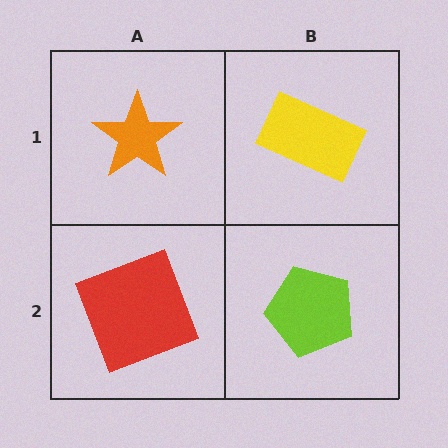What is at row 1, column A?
An orange star.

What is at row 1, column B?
A yellow rectangle.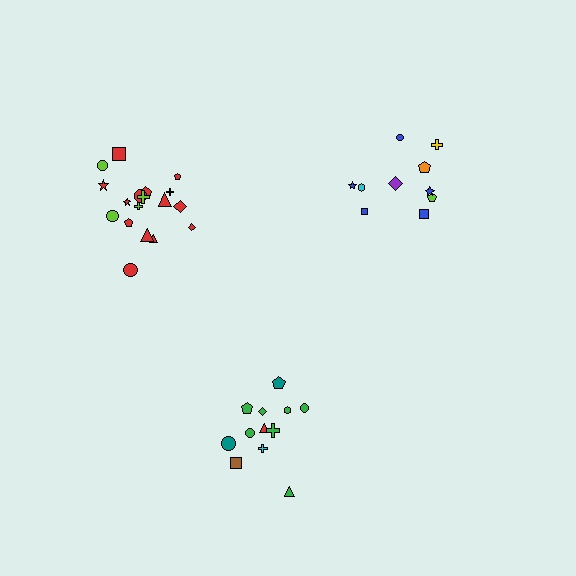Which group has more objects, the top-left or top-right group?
The top-left group.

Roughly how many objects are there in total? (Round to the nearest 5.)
Roughly 40 objects in total.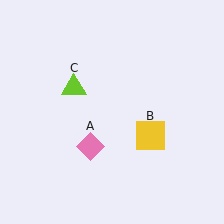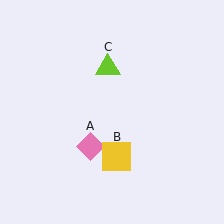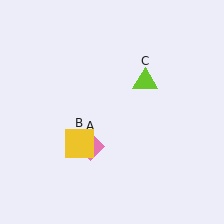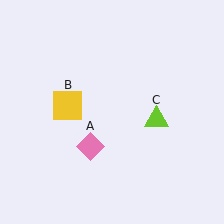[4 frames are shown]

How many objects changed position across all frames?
2 objects changed position: yellow square (object B), lime triangle (object C).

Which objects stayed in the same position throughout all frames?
Pink diamond (object A) remained stationary.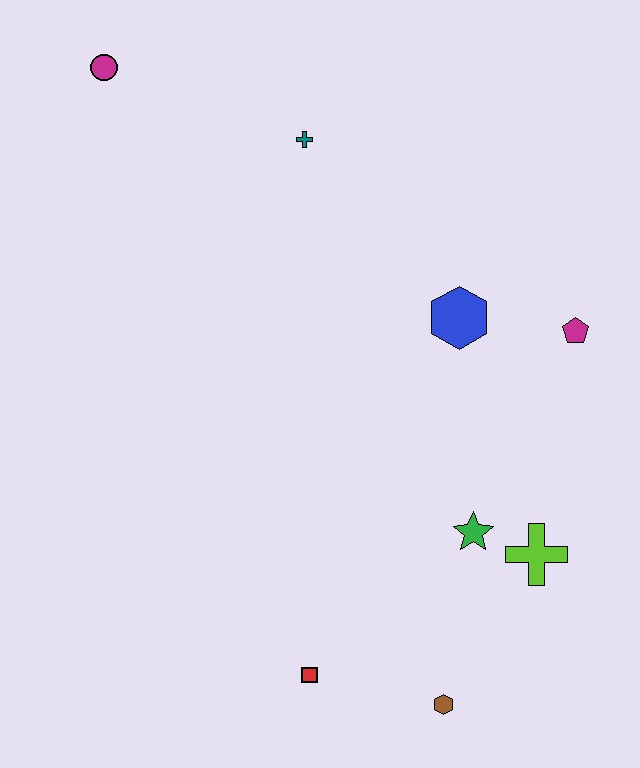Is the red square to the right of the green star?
No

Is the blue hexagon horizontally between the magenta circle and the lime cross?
Yes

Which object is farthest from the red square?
The magenta circle is farthest from the red square.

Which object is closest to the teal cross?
The magenta circle is closest to the teal cross.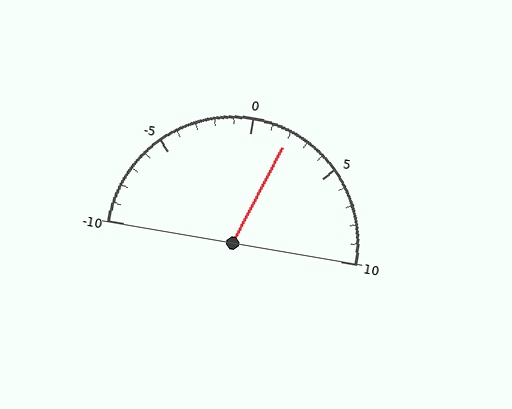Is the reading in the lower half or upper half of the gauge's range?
The reading is in the upper half of the range (-10 to 10).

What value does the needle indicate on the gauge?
The needle indicates approximately 2.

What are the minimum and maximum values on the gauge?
The gauge ranges from -10 to 10.